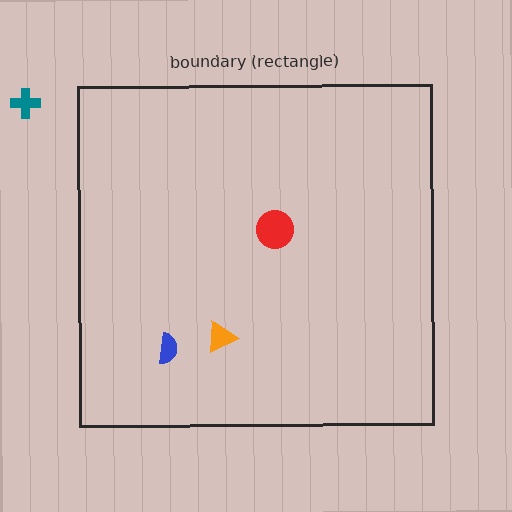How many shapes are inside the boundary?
3 inside, 1 outside.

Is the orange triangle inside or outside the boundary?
Inside.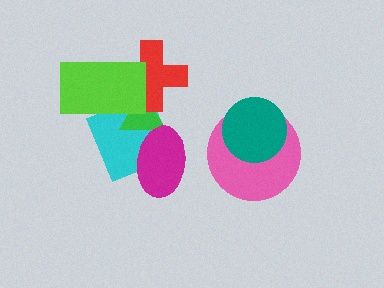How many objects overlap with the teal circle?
1 object overlaps with the teal circle.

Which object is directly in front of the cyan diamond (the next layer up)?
The green triangle is directly in front of the cyan diamond.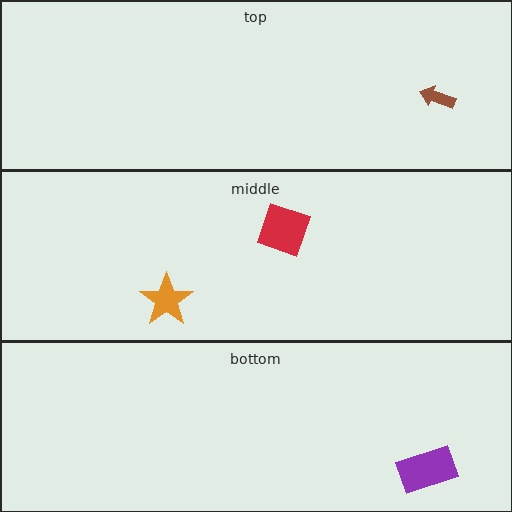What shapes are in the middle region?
The red square, the orange star.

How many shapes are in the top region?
1.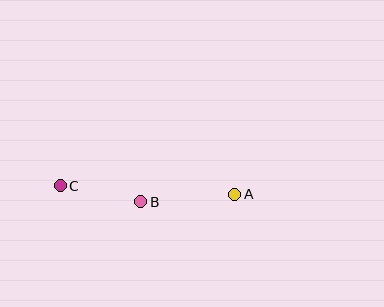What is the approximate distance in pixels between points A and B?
The distance between A and B is approximately 94 pixels.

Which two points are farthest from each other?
Points A and C are farthest from each other.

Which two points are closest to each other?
Points B and C are closest to each other.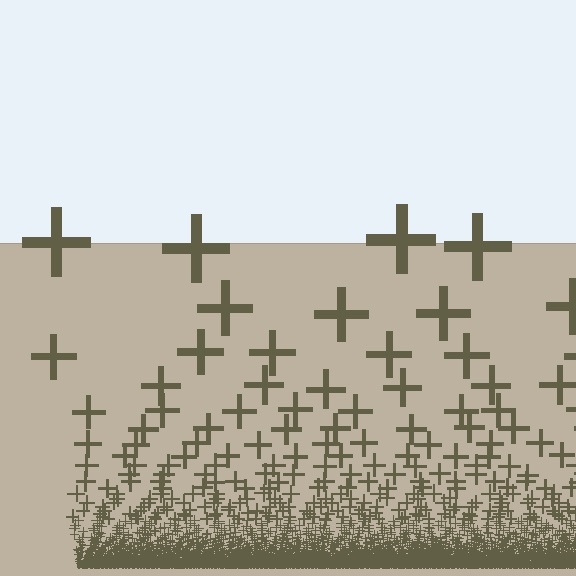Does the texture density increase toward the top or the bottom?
Density increases toward the bottom.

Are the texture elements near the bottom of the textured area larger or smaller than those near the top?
Smaller. The gradient is inverted — elements near the bottom are smaller and denser.